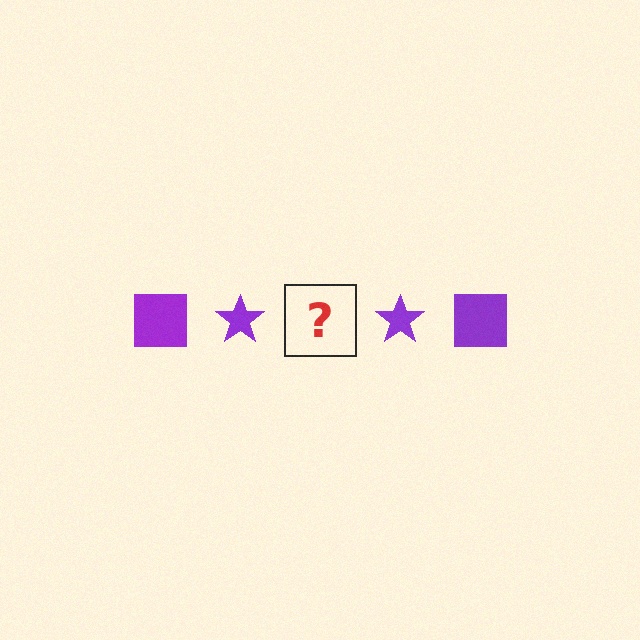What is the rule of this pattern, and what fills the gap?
The rule is that the pattern cycles through square, star shapes in purple. The gap should be filled with a purple square.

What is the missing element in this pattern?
The missing element is a purple square.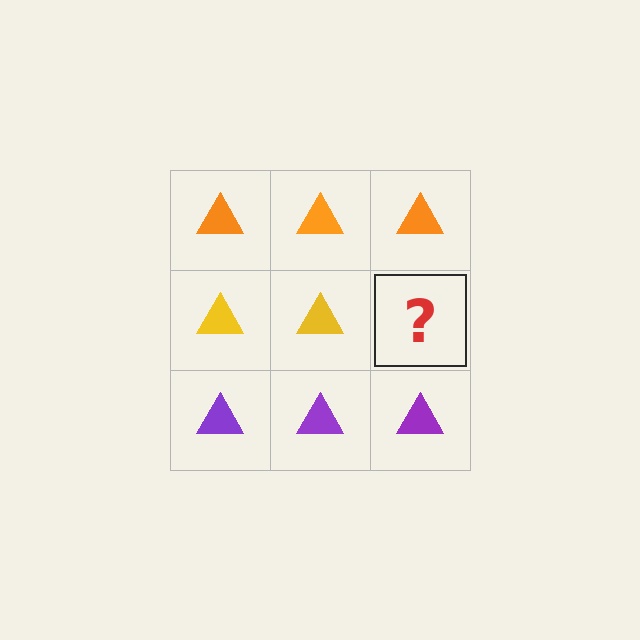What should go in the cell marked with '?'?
The missing cell should contain a yellow triangle.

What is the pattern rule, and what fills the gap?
The rule is that each row has a consistent color. The gap should be filled with a yellow triangle.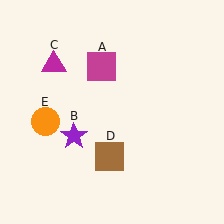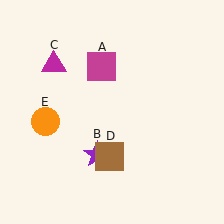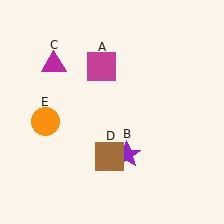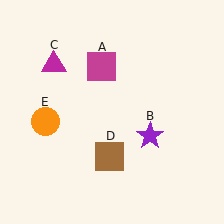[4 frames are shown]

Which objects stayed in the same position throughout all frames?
Magenta square (object A) and magenta triangle (object C) and brown square (object D) and orange circle (object E) remained stationary.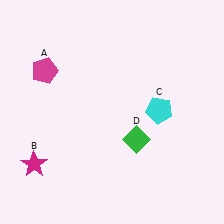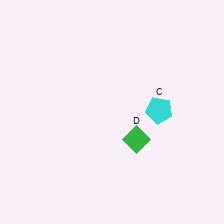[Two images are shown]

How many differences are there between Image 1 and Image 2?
There are 2 differences between the two images.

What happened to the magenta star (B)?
The magenta star (B) was removed in Image 2. It was in the bottom-left area of Image 1.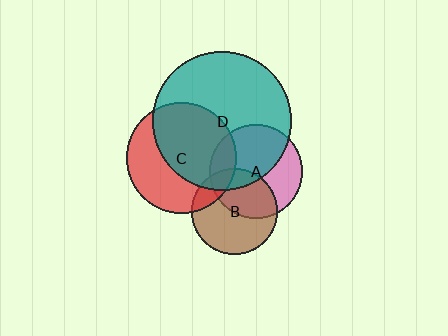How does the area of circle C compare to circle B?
Approximately 1.7 times.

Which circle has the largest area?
Circle D (teal).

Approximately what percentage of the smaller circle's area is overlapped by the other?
Approximately 20%.